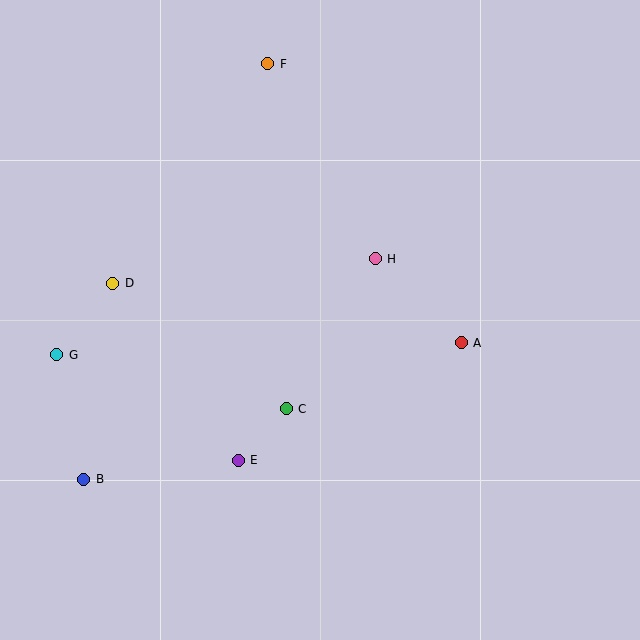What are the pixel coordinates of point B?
Point B is at (84, 479).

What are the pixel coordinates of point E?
Point E is at (238, 460).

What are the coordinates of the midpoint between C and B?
The midpoint between C and B is at (185, 444).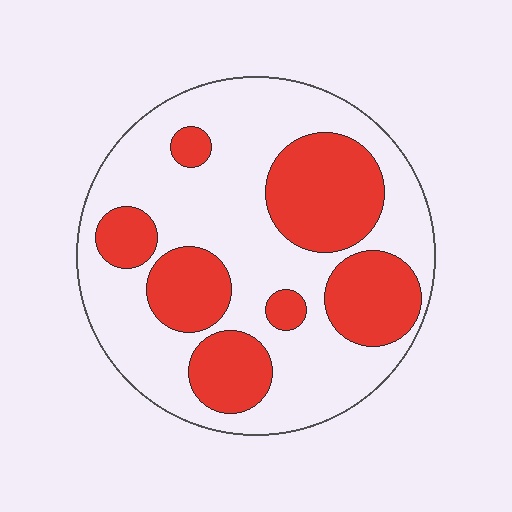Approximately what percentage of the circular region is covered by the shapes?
Approximately 35%.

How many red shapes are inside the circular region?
7.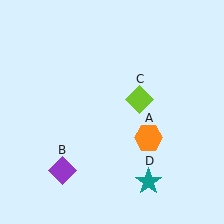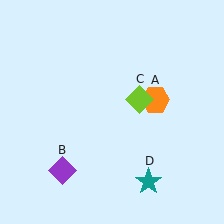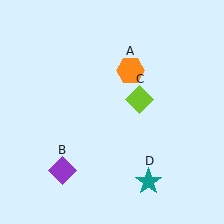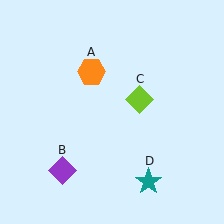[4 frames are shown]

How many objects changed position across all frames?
1 object changed position: orange hexagon (object A).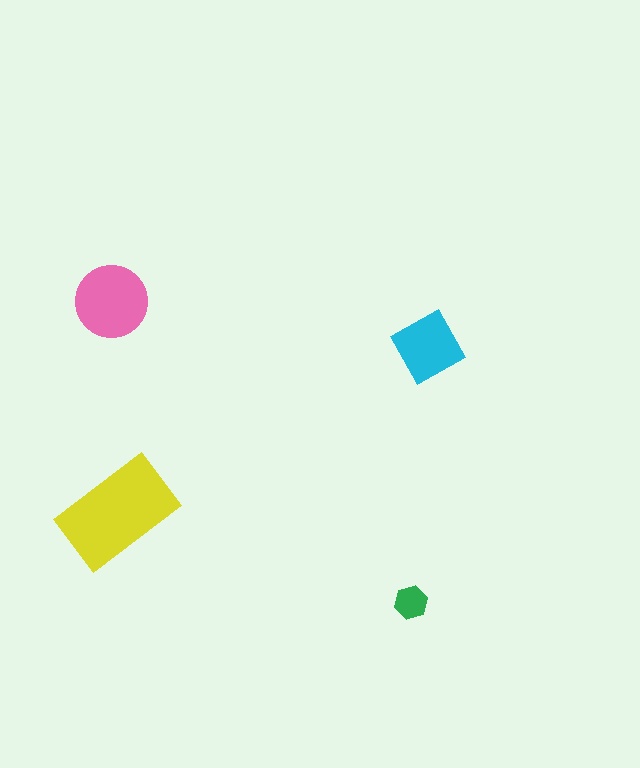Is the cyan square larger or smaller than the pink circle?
Smaller.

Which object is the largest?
The yellow rectangle.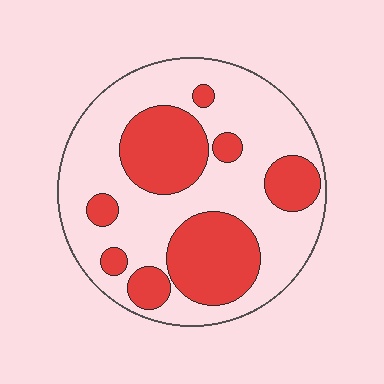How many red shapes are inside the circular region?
8.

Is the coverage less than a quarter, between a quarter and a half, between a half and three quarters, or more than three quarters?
Between a quarter and a half.